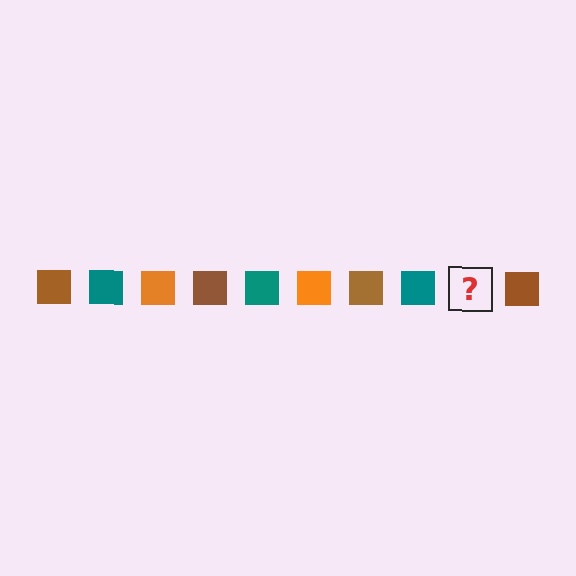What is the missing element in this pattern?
The missing element is an orange square.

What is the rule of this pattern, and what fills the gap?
The rule is that the pattern cycles through brown, teal, orange squares. The gap should be filled with an orange square.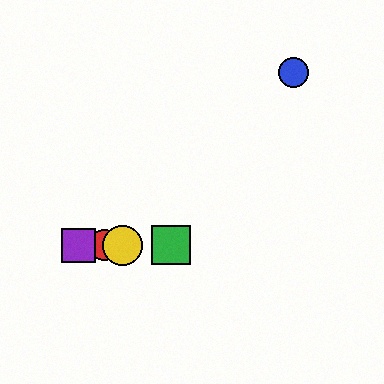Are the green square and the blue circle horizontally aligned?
No, the green square is at y≈245 and the blue circle is at y≈73.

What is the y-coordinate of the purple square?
The purple square is at y≈245.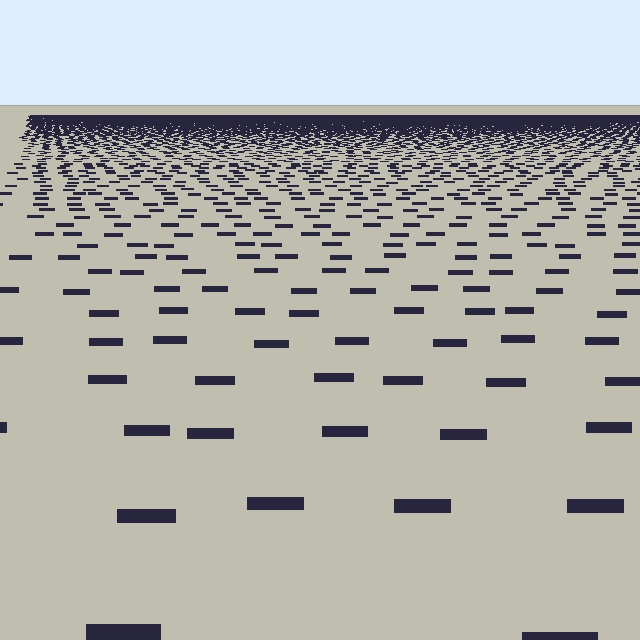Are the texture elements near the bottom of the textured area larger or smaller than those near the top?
Larger. Near the bottom, elements are closer to the viewer and appear at a bigger on-screen size.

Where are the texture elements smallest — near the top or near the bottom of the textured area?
Near the top.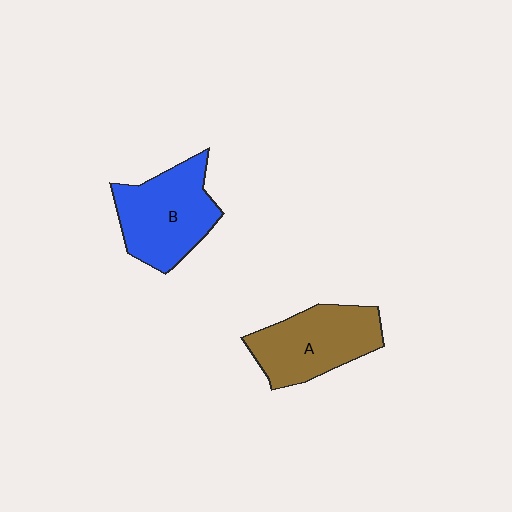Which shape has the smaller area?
Shape A (brown).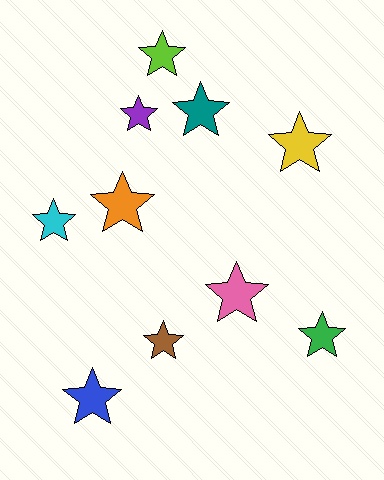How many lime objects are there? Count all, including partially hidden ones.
There is 1 lime object.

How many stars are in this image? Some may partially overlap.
There are 10 stars.